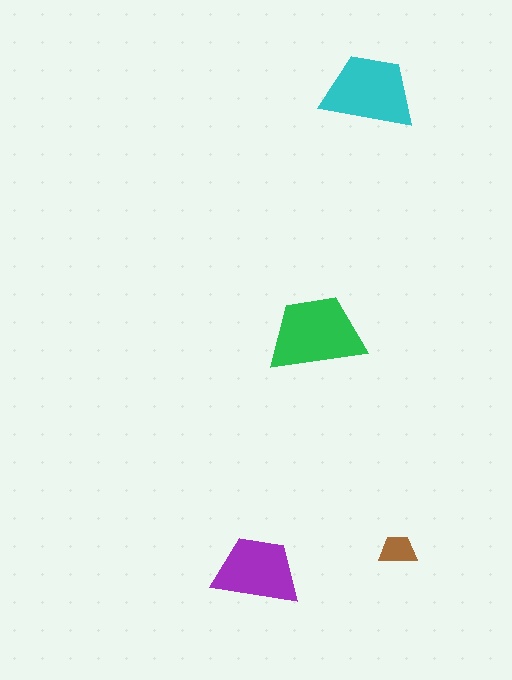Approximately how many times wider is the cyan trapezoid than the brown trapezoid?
About 2.5 times wider.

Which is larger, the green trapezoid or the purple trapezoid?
The green one.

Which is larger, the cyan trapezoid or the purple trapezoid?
The cyan one.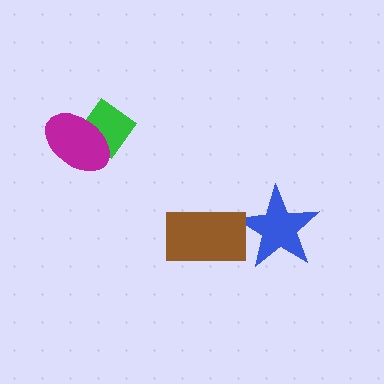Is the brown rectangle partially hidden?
No, no other shape covers it.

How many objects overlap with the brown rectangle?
1 object overlaps with the brown rectangle.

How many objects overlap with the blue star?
1 object overlaps with the blue star.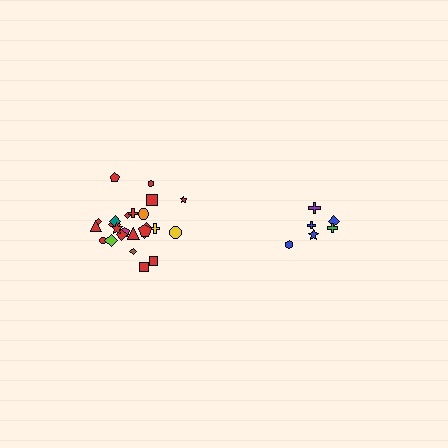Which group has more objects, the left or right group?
The left group.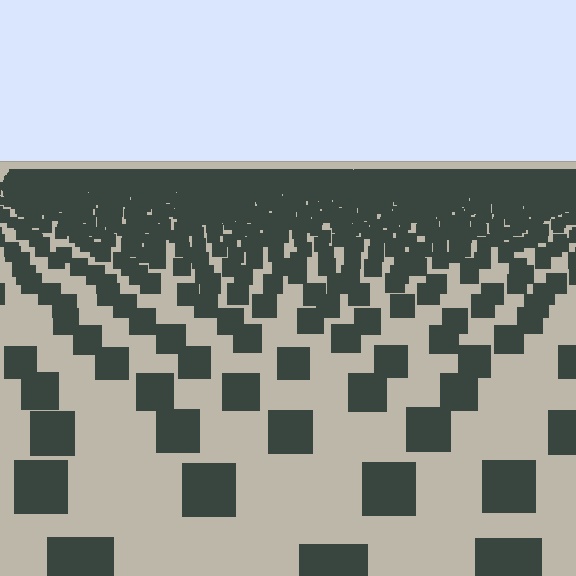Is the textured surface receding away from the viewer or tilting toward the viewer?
The surface is receding away from the viewer. Texture elements get smaller and denser toward the top.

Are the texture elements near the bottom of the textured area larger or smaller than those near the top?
Larger. Near the bottom, elements are closer to the viewer and appear at a bigger on-screen size.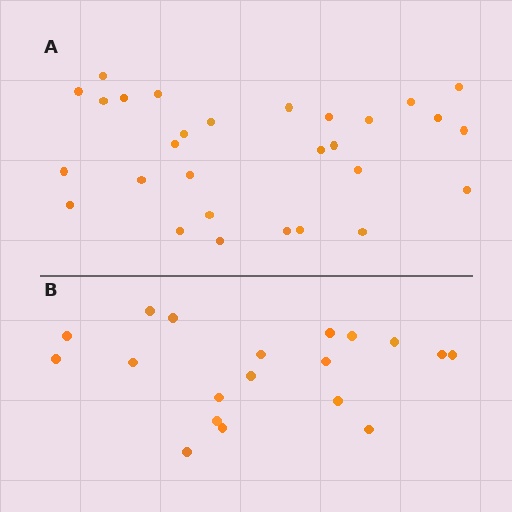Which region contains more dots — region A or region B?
Region A (the top region) has more dots.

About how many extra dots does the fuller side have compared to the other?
Region A has roughly 10 or so more dots than region B.